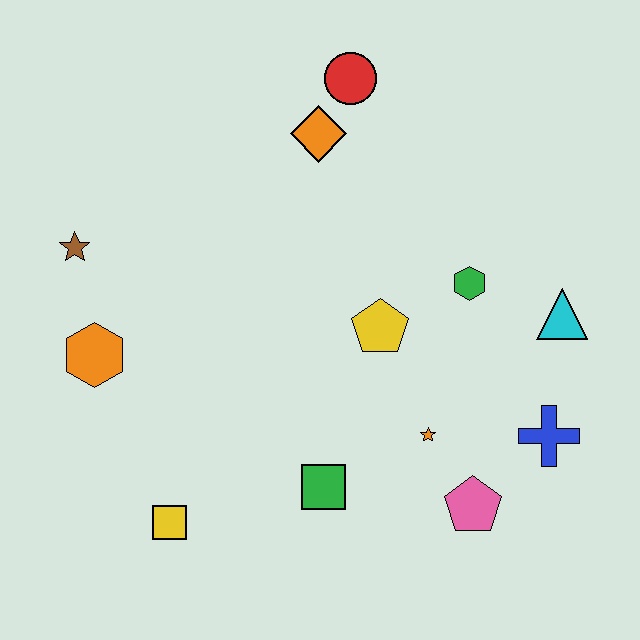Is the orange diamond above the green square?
Yes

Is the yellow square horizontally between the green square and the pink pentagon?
No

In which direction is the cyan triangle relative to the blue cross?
The cyan triangle is above the blue cross.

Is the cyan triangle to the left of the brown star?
No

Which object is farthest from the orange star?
The brown star is farthest from the orange star.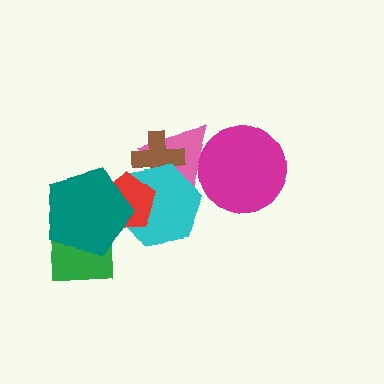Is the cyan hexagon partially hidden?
Yes, it is partially covered by another shape.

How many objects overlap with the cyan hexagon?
4 objects overlap with the cyan hexagon.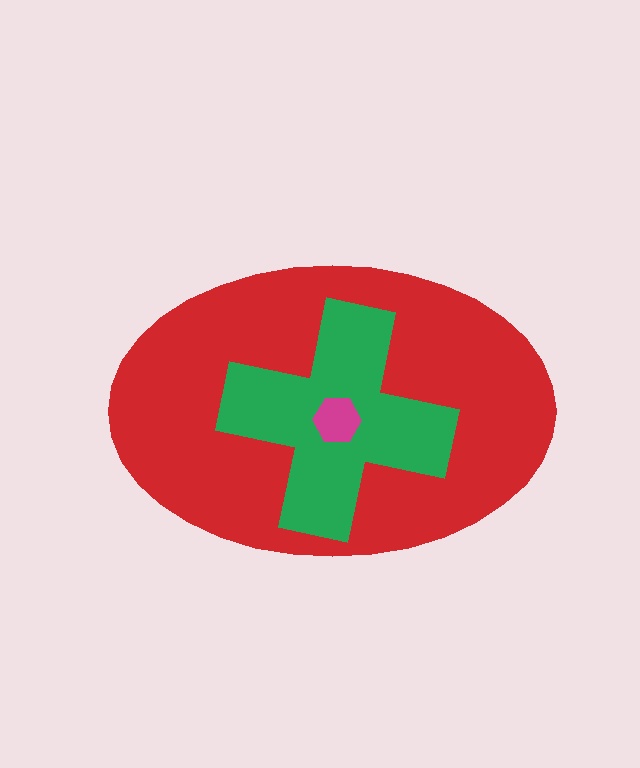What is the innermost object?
The magenta hexagon.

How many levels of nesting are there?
3.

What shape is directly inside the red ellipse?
The green cross.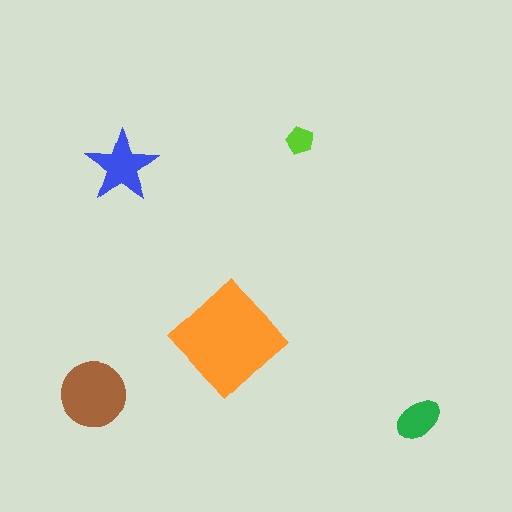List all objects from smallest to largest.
The lime pentagon, the green ellipse, the blue star, the brown circle, the orange diamond.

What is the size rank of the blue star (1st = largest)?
3rd.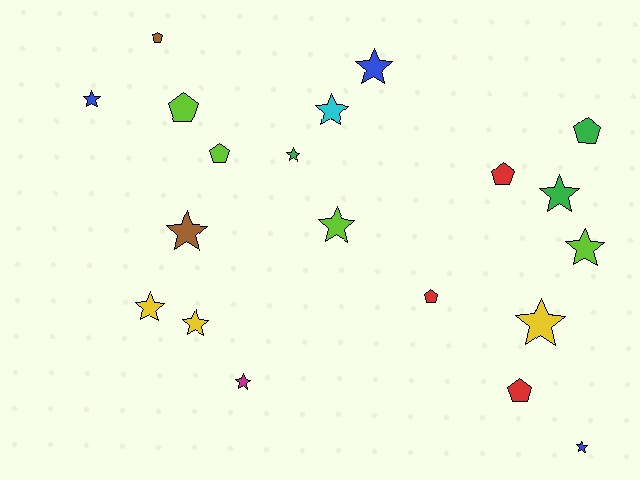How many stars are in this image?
There are 13 stars.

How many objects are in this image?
There are 20 objects.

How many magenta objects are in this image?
There is 1 magenta object.